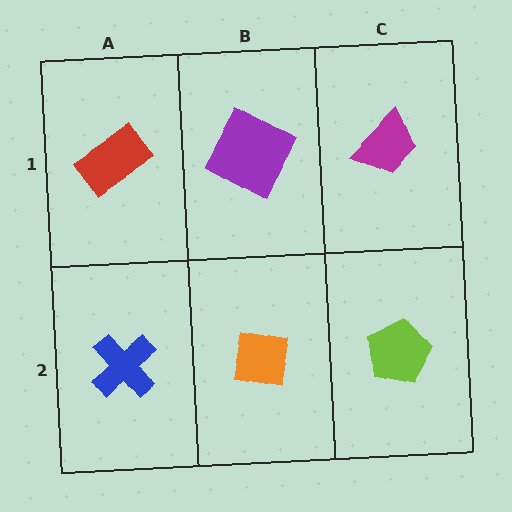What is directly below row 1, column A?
A blue cross.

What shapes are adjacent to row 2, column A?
A red rectangle (row 1, column A), an orange square (row 2, column B).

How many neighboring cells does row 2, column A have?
2.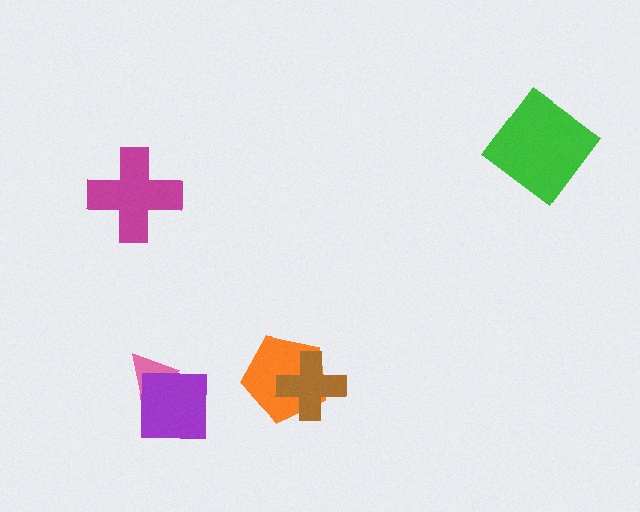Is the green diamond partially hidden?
No, no other shape covers it.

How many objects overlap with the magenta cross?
0 objects overlap with the magenta cross.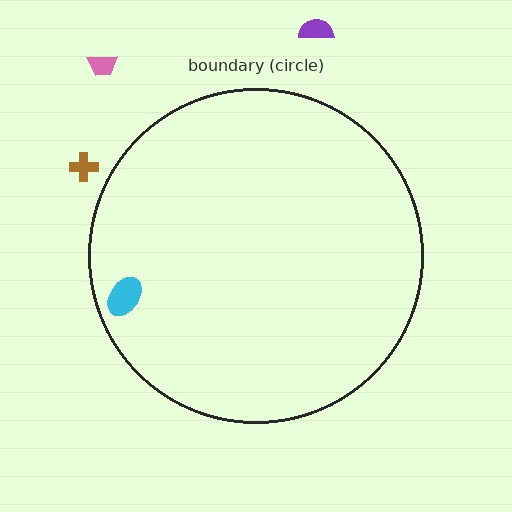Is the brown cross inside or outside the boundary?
Outside.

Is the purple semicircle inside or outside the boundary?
Outside.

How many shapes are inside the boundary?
1 inside, 3 outside.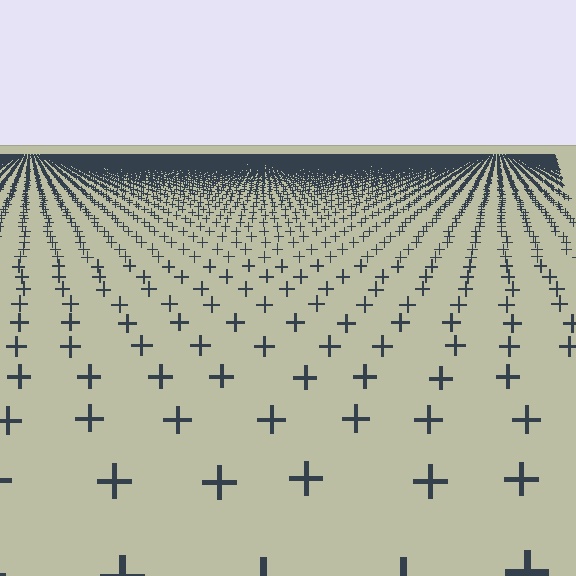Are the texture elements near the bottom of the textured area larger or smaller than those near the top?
Larger. Near the bottom, elements are closer to the viewer and appear at a bigger on-screen size.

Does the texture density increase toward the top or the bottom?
Density increases toward the top.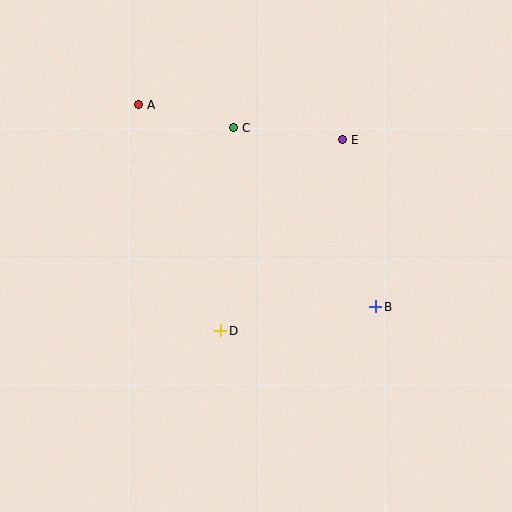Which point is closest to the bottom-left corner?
Point D is closest to the bottom-left corner.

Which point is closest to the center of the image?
Point D at (221, 331) is closest to the center.